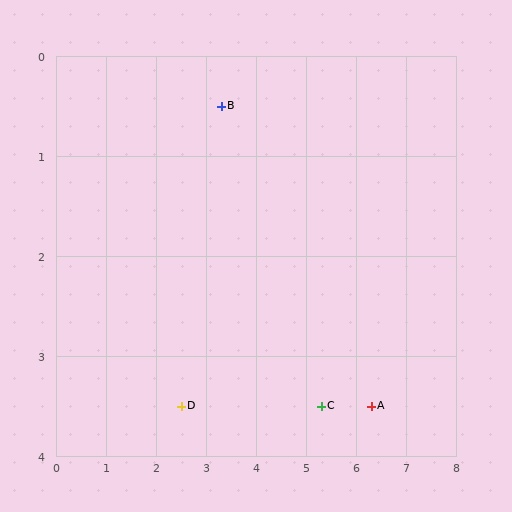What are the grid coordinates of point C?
Point C is at approximately (5.3, 3.5).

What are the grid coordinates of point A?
Point A is at approximately (6.3, 3.5).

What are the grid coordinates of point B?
Point B is at approximately (3.3, 0.5).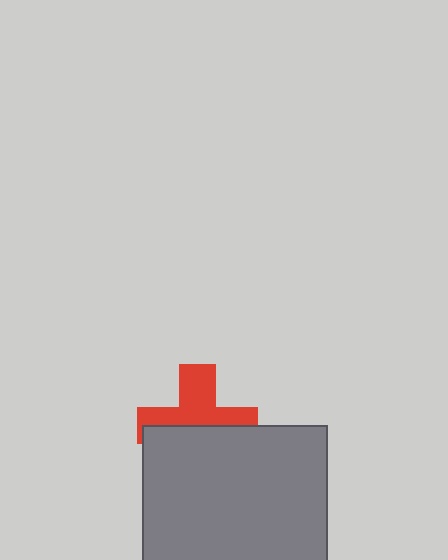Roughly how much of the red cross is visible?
About half of it is visible (roughly 51%).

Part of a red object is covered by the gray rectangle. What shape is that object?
It is a cross.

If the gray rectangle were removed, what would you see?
You would see the complete red cross.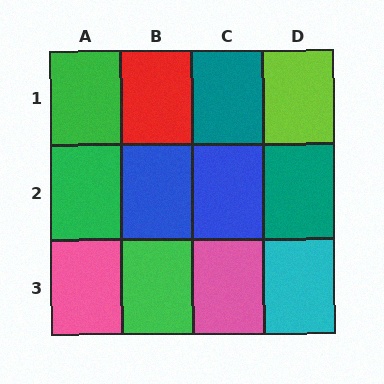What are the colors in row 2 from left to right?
Green, blue, blue, teal.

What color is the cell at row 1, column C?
Teal.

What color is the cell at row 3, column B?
Green.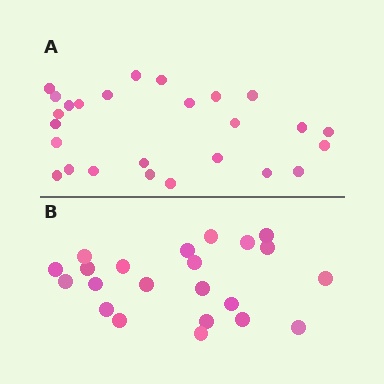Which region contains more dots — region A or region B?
Region A (the top region) has more dots.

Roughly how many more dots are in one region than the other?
Region A has about 4 more dots than region B.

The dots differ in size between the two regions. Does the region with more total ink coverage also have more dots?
No. Region B has more total ink coverage because its dots are larger, but region A actually contains more individual dots. Total area can be misleading — the number of items is what matters here.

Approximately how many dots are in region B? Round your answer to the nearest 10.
About 20 dots. (The exact count is 22, which rounds to 20.)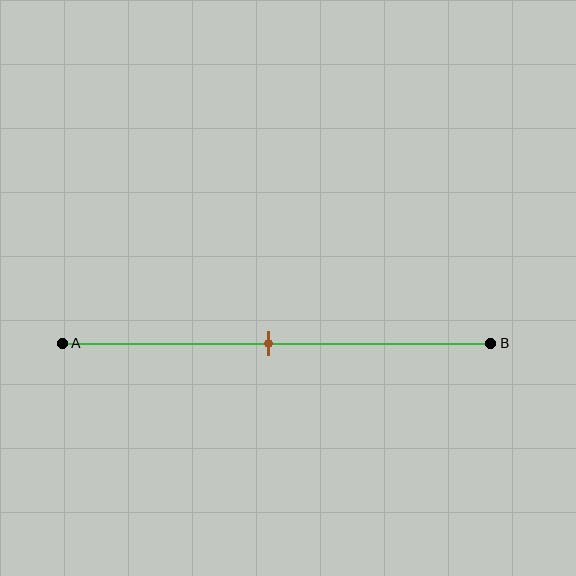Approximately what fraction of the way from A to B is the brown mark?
The brown mark is approximately 50% of the way from A to B.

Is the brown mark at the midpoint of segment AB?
Yes, the mark is approximately at the midpoint.